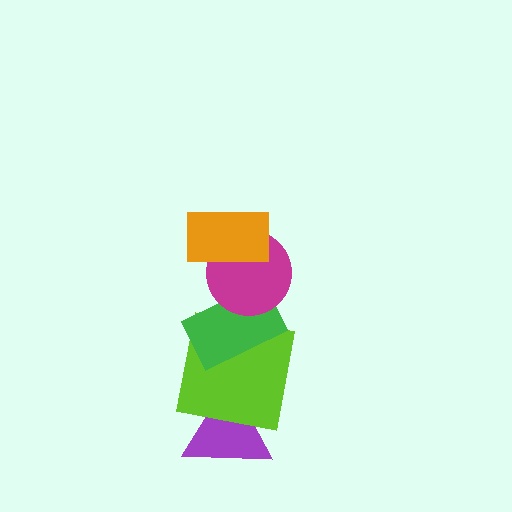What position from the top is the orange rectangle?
The orange rectangle is 1st from the top.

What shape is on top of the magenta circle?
The orange rectangle is on top of the magenta circle.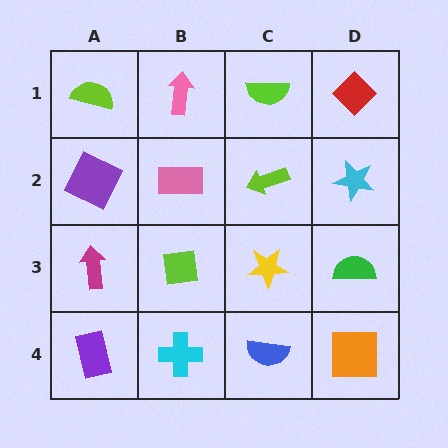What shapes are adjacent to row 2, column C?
A lime semicircle (row 1, column C), a yellow star (row 3, column C), a pink rectangle (row 2, column B), a cyan star (row 2, column D).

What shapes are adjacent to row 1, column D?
A cyan star (row 2, column D), a lime semicircle (row 1, column C).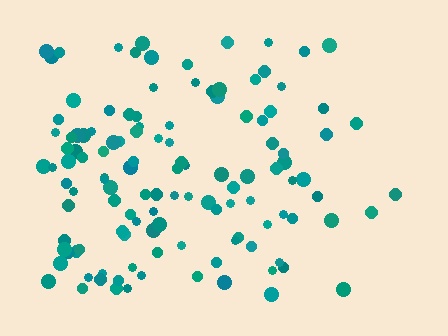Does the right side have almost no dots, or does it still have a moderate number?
Still a moderate number, just noticeably fewer than the left.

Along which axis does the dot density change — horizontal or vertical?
Horizontal.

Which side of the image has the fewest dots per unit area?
The right.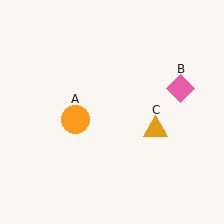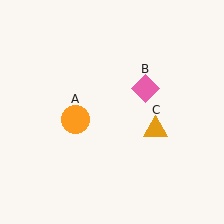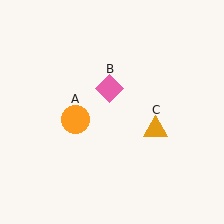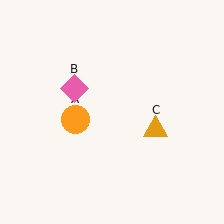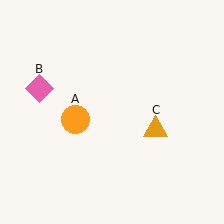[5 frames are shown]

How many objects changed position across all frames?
1 object changed position: pink diamond (object B).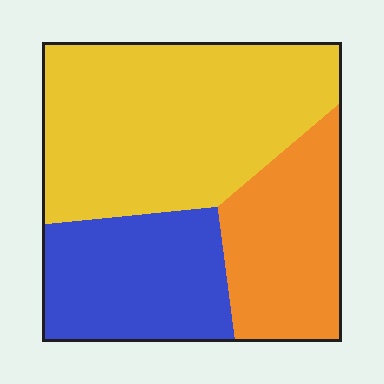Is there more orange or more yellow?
Yellow.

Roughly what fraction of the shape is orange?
Orange takes up about one quarter (1/4) of the shape.